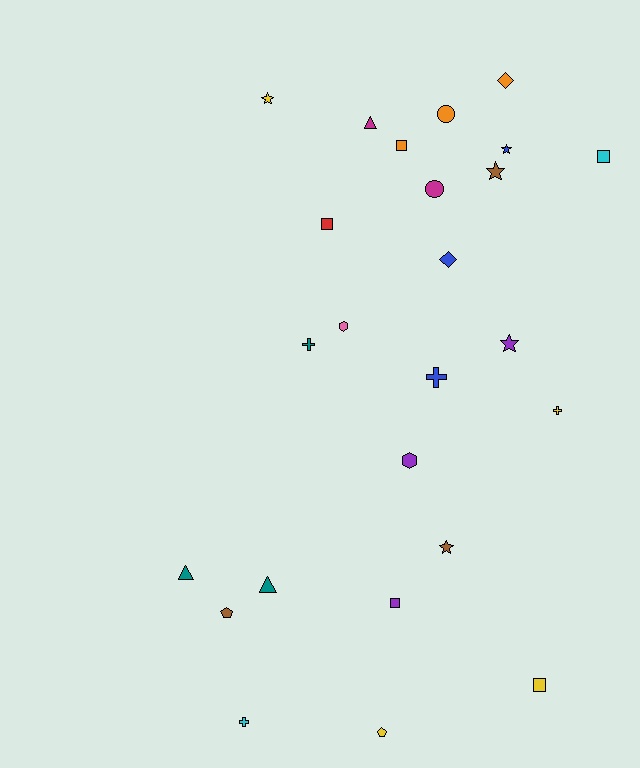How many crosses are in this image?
There are 4 crosses.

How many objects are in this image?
There are 25 objects.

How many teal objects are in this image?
There are 3 teal objects.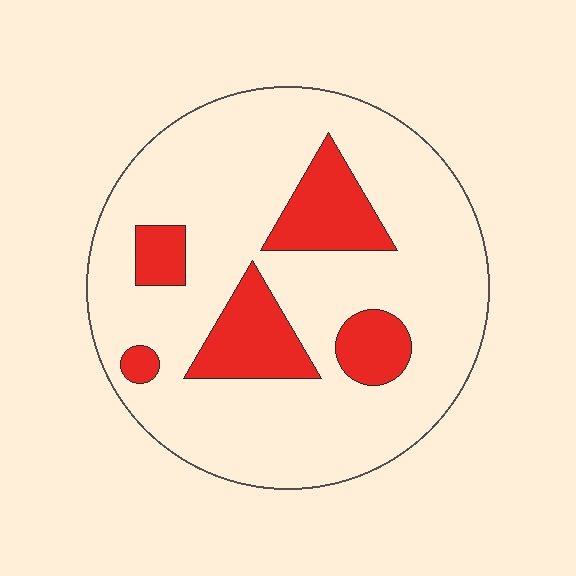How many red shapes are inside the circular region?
5.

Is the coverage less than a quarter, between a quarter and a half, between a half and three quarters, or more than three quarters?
Less than a quarter.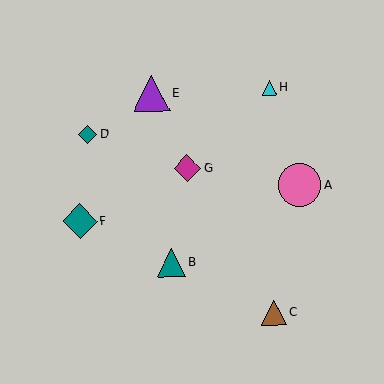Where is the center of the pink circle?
The center of the pink circle is at (299, 185).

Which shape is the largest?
The pink circle (labeled A) is the largest.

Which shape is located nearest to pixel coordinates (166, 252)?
The teal triangle (labeled B) at (172, 263) is nearest to that location.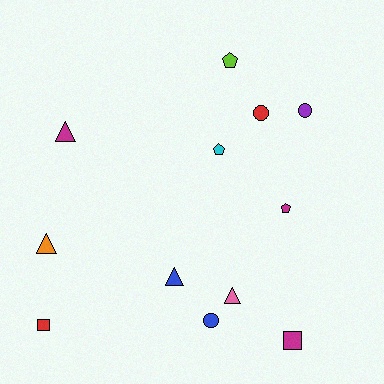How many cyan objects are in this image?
There is 1 cyan object.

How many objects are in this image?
There are 12 objects.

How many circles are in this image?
There are 3 circles.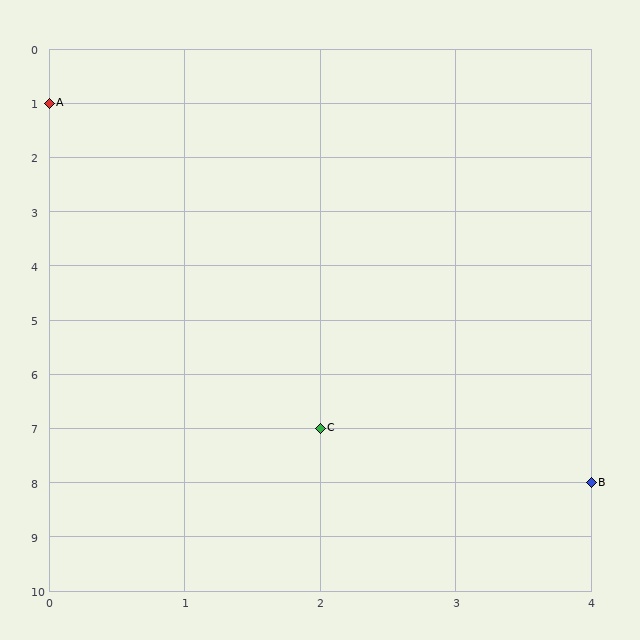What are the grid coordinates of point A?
Point A is at grid coordinates (0, 1).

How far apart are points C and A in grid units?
Points C and A are 2 columns and 6 rows apart (about 6.3 grid units diagonally).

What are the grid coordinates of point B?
Point B is at grid coordinates (4, 8).